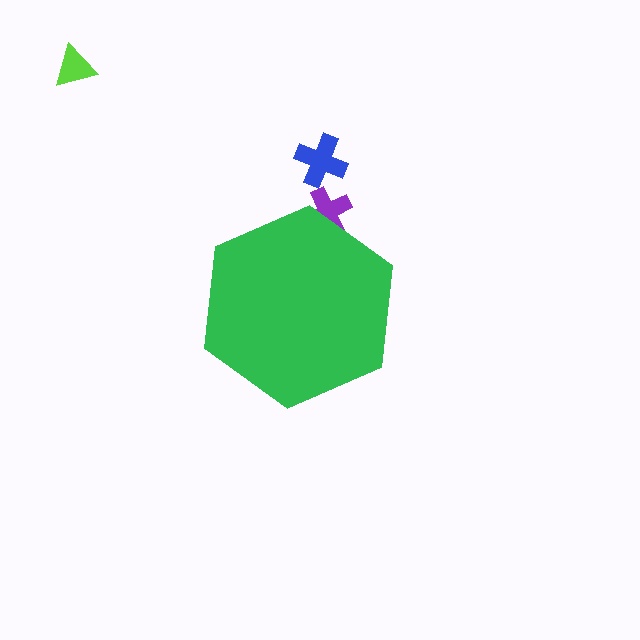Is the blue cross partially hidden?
No, the blue cross is fully visible.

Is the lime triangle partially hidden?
No, the lime triangle is fully visible.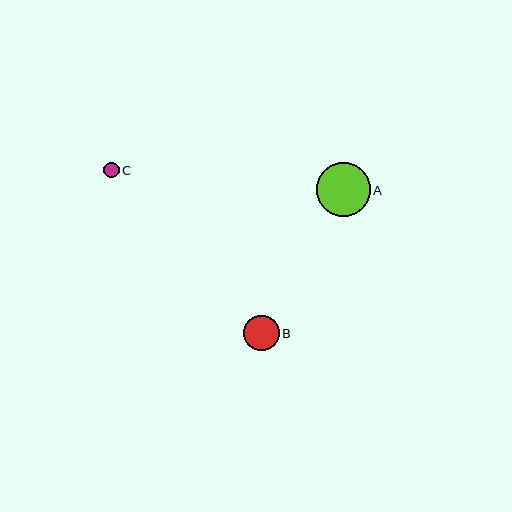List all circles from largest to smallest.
From largest to smallest: A, B, C.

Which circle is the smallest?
Circle C is the smallest with a size of approximately 16 pixels.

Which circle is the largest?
Circle A is the largest with a size of approximately 54 pixels.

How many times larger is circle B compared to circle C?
Circle B is approximately 2.2 times the size of circle C.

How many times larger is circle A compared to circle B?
Circle A is approximately 1.5 times the size of circle B.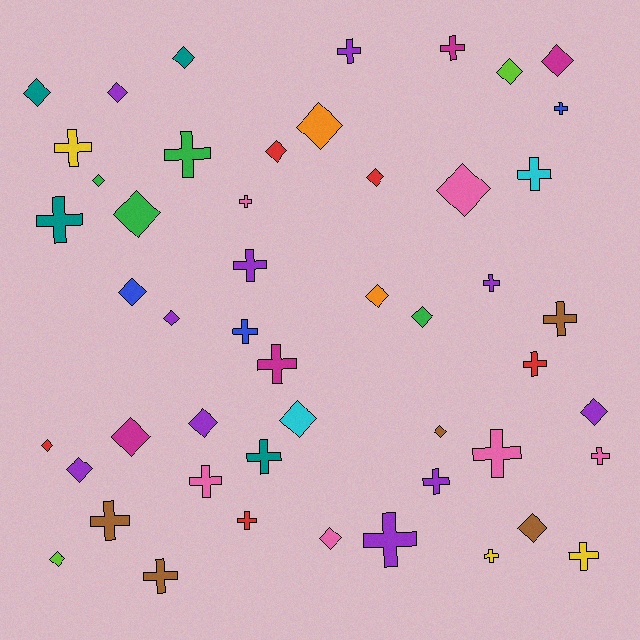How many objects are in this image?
There are 50 objects.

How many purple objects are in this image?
There are 10 purple objects.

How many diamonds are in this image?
There are 25 diamonds.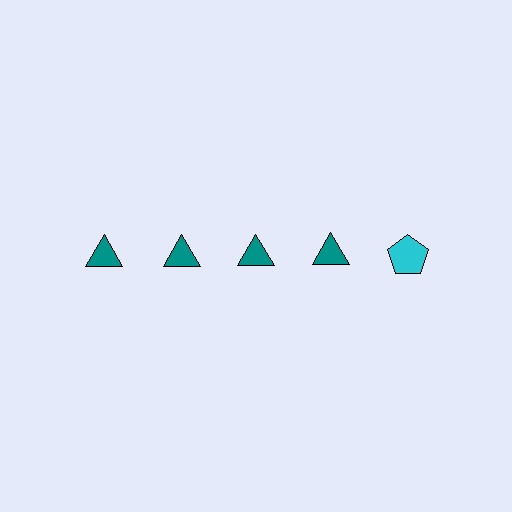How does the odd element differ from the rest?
It differs in both color (cyan instead of teal) and shape (pentagon instead of triangle).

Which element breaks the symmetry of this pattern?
The cyan pentagon in the top row, rightmost column breaks the symmetry. All other shapes are teal triangles.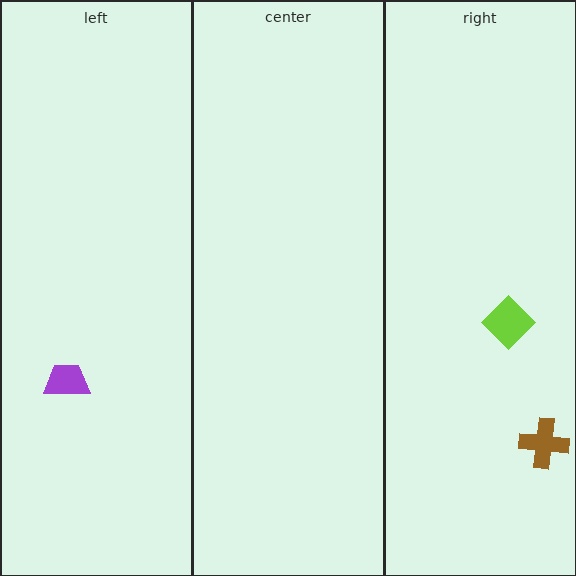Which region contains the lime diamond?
The right region.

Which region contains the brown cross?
The right region.